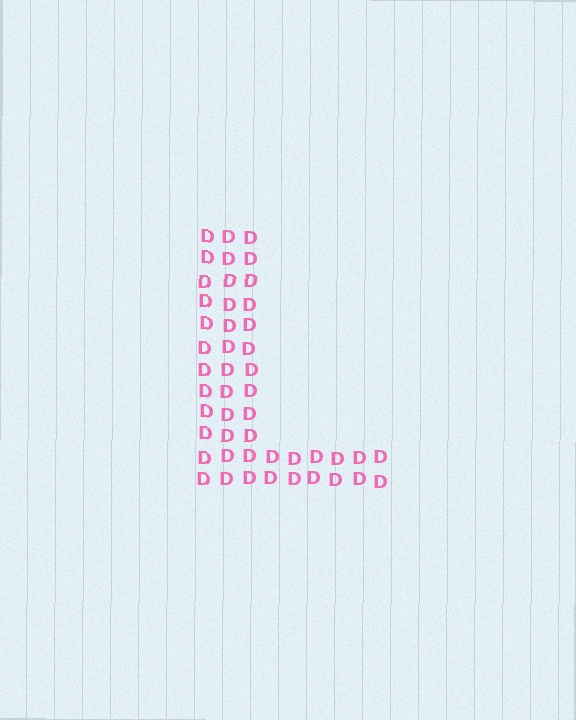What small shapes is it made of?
It is made of small letter D's.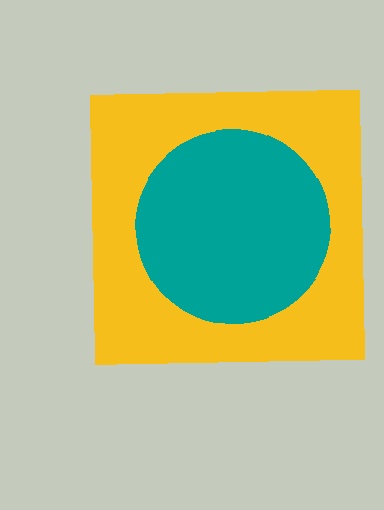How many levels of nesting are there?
2.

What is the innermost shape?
The teal circle.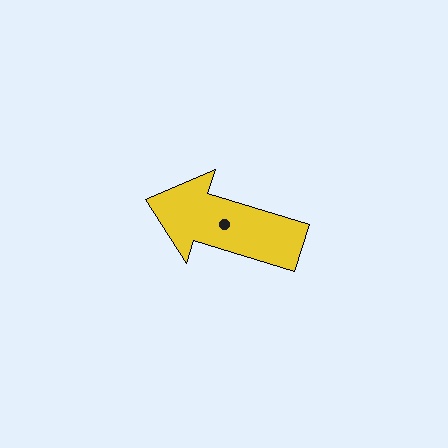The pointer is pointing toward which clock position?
Roughly 10 o'clock.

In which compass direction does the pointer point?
West.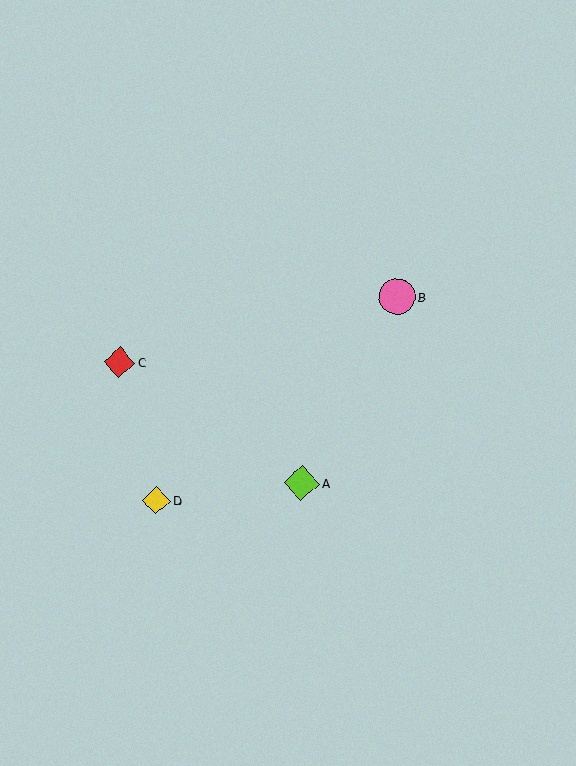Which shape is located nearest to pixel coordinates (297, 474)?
The lime diamond (labeled A) at (301, 483) is nearest to that location.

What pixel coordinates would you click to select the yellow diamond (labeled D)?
Click at (156, 500) to select the yellow diamond D.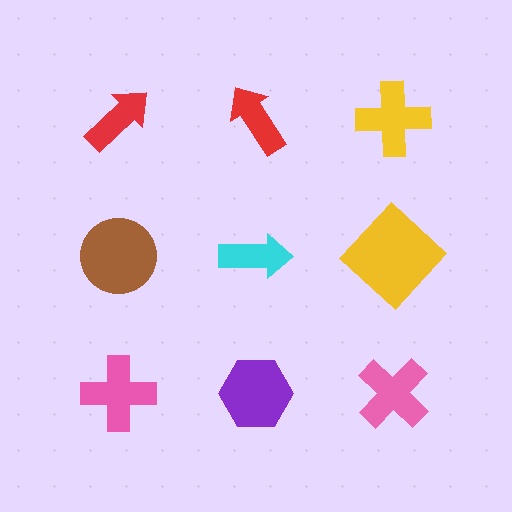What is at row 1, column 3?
A yellow cross.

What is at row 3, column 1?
A pink cross.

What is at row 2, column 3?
A yellow diamond.